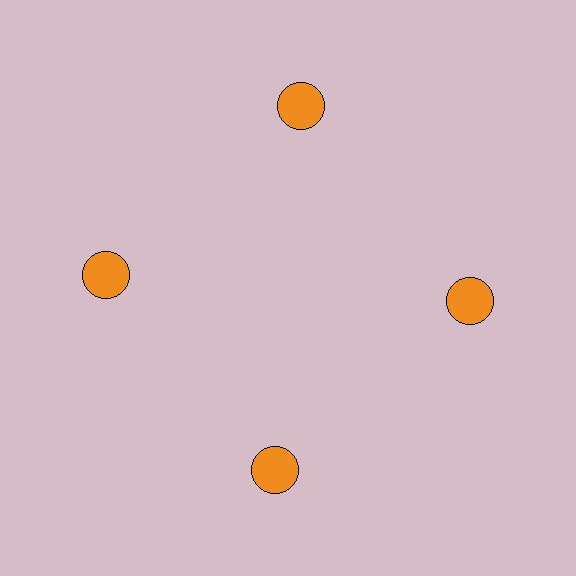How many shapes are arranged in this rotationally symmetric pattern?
There are 4 shapes, arranged in 4 groups of 1.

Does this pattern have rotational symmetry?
Yes, this pattern has 4-fold rotational symmetry. It looks the same after rotating 90 degrees around the center.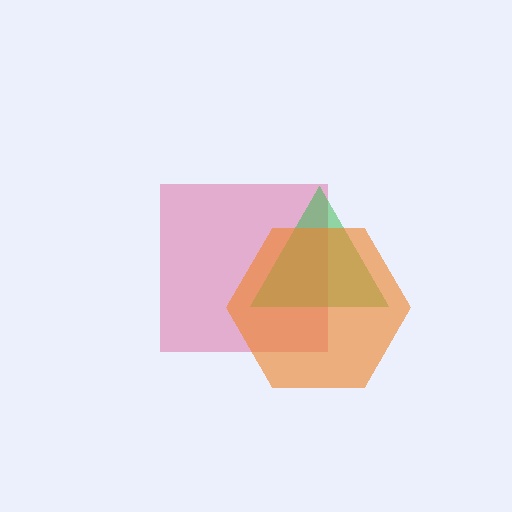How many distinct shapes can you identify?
There are 3 distinct shapes: a pink square, a green triangle, an orange hexagon.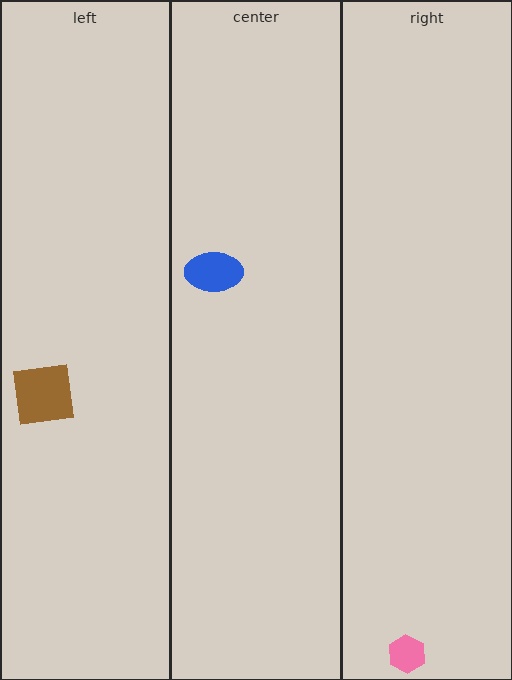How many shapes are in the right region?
1.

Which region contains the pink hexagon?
The right region.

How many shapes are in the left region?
1.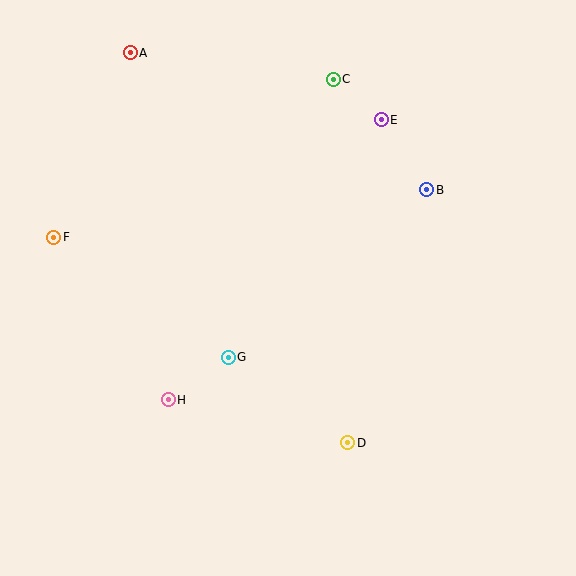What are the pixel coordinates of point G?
Point G is at (228, 357).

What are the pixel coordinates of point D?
Point D is at (348, 443).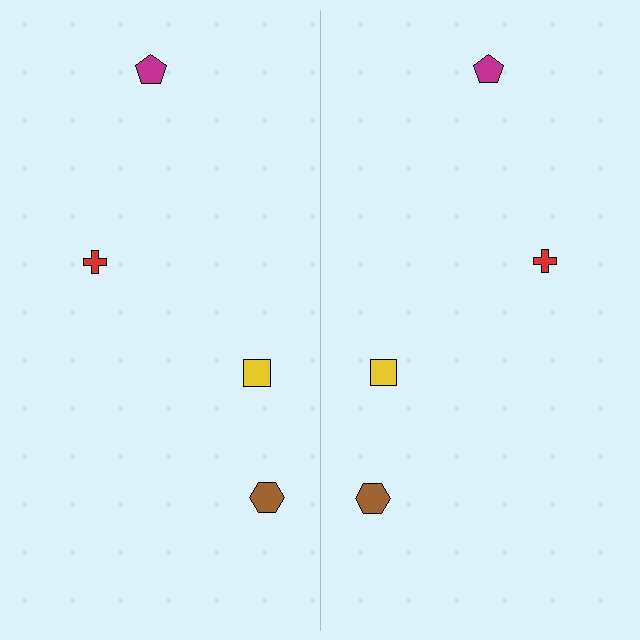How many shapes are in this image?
There are 8 shapes in this image.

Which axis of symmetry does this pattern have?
The pattern has a vertical axis of symmetry running through the center of the image.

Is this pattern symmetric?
Yes, this pattern has bilateral (reflection) symmetry.